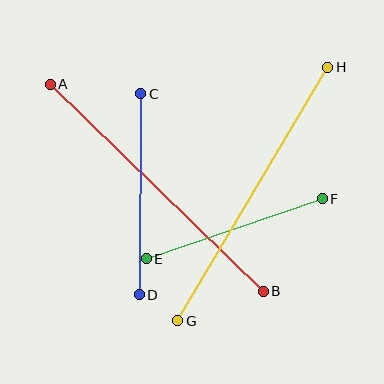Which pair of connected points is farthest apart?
Points A and B are farthest apart.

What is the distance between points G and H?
The distance is approximately 295 pixels.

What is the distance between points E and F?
The distance is approximately 186 pixels.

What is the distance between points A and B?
The distance is approximately 297 pixels.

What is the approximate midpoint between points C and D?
The midpoint is at approximately (140, 194) pixels.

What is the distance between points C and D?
The distance is approximately 201 pixels.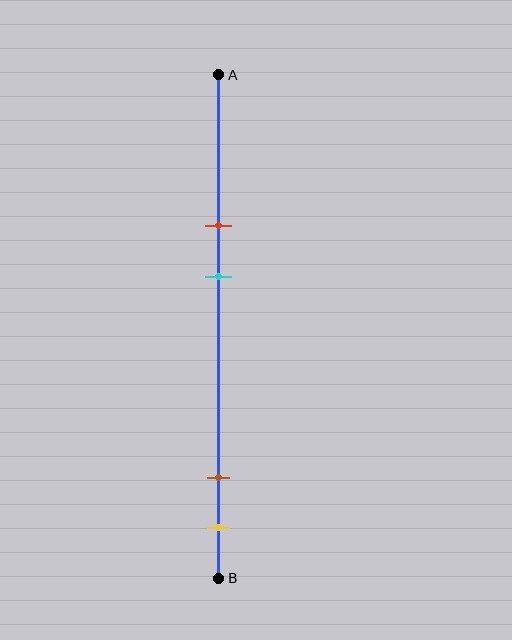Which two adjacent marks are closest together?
The brown and yellow marks are the closest adjacent pair.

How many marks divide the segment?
There are 4 marks dividing the segment.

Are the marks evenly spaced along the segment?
No, the marks are not evenly spaced.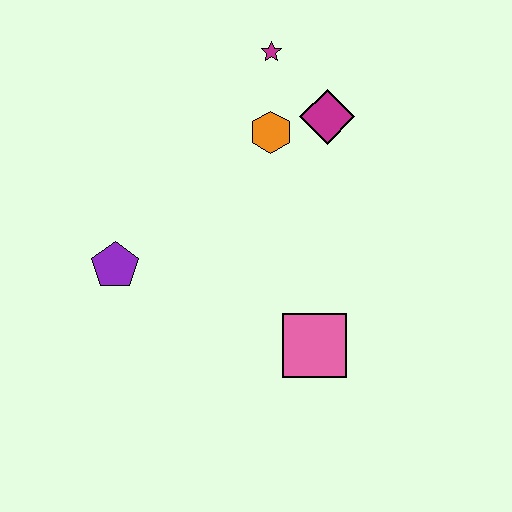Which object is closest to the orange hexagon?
The magenta diamond is closest to the orange hexagon.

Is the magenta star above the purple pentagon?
Yes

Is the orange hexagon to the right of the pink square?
No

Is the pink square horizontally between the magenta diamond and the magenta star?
Yes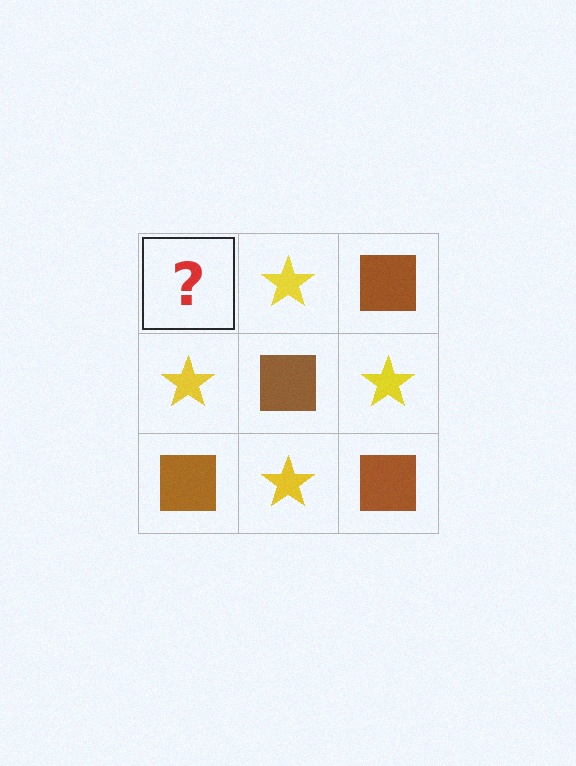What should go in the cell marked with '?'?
The missing cell should contain a brown square.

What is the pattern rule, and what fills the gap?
The rule is that it alternates brown square and yellow star in a checkerboard pattern. The gap should be filled with a brown square.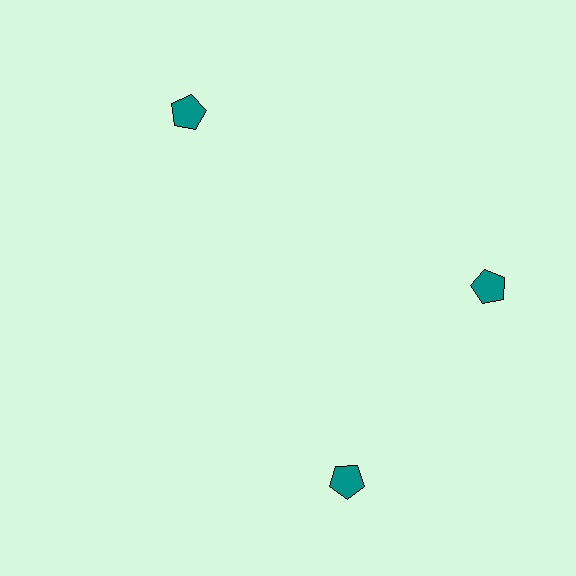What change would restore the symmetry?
The symmetry would be restored by rotating it back into even spacing with its neighbors so that all 3 pentagons sit at equal angles and equal distance from the center.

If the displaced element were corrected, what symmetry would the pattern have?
It would have 3-fold rotational symmetry — the pattern would map onto itself every 120 degrees.